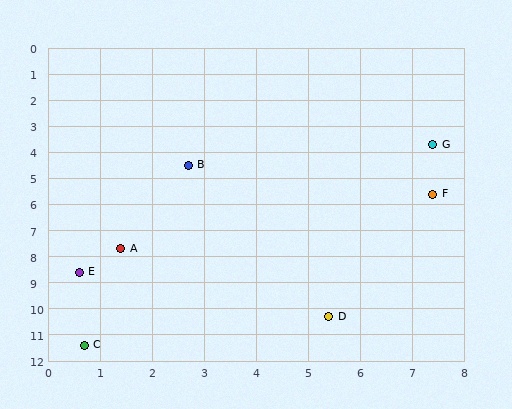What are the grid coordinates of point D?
Point D is at approximately (5.4, 10.3).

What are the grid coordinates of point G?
Point G is at approximately (7.4, 3.7).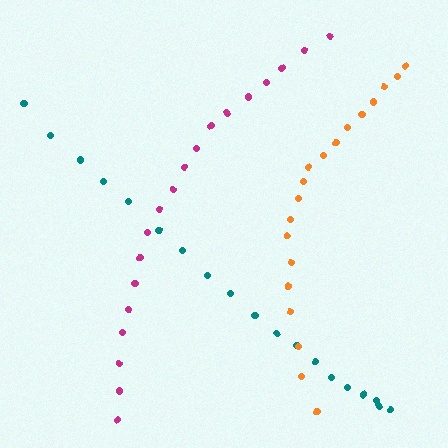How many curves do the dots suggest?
There are 3 distinct paths.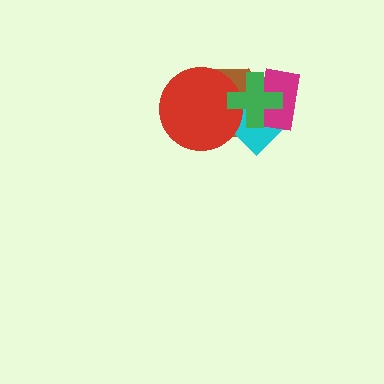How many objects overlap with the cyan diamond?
4 objects overlap with the cyan diamond.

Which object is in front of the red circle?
The green cross is in front of the red circle.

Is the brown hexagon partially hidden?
Yes, it is partially covered by another shape.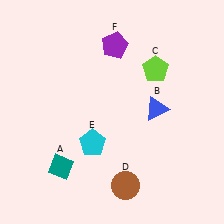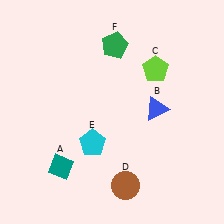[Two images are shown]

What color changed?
The pentagon (F) changed from purple in Image 1 to green in Image 2.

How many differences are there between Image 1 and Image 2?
There is 1 difference between the two images.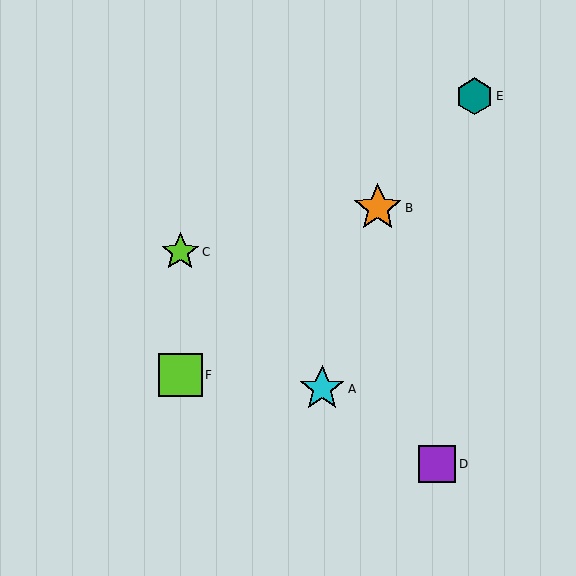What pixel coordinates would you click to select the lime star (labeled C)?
Click at (180, 252) to select the lime star C.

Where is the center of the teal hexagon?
The center of the teal hexagon is at (474, 96).